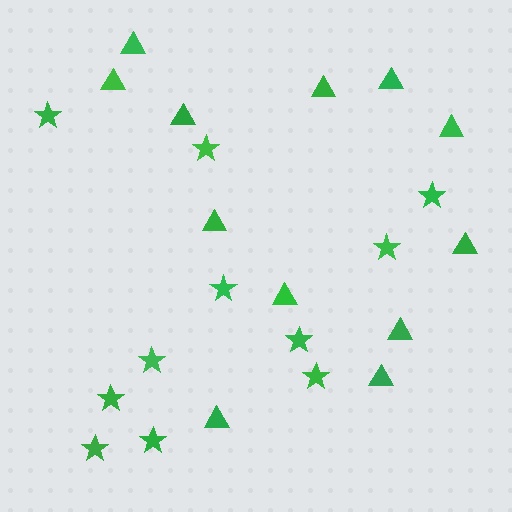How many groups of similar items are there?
There are 2 groups: one group of stars (11) and one group of triangles (12).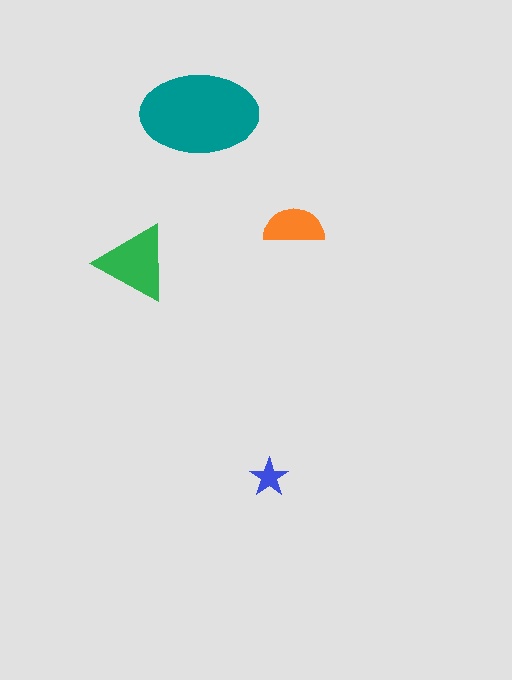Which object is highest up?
The teal ellipse is topmost.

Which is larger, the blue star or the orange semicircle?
The orange semicircle.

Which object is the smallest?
The blue star.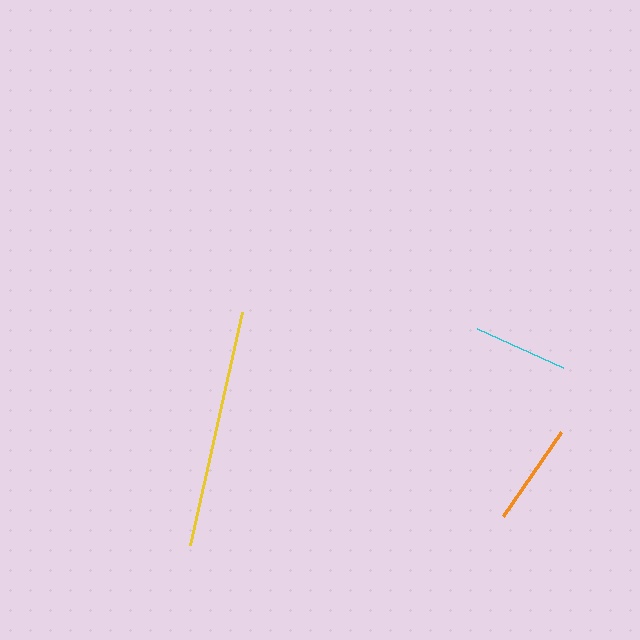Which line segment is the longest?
The yellow line is the longest at approximately 239 pixels.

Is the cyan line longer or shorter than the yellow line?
The yellow line is longer than the cyan line.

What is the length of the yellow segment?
The yellow segment is approximately 239 pixels long.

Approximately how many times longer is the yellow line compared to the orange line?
The yellow line is approximately 2.3 times the length of the orange line.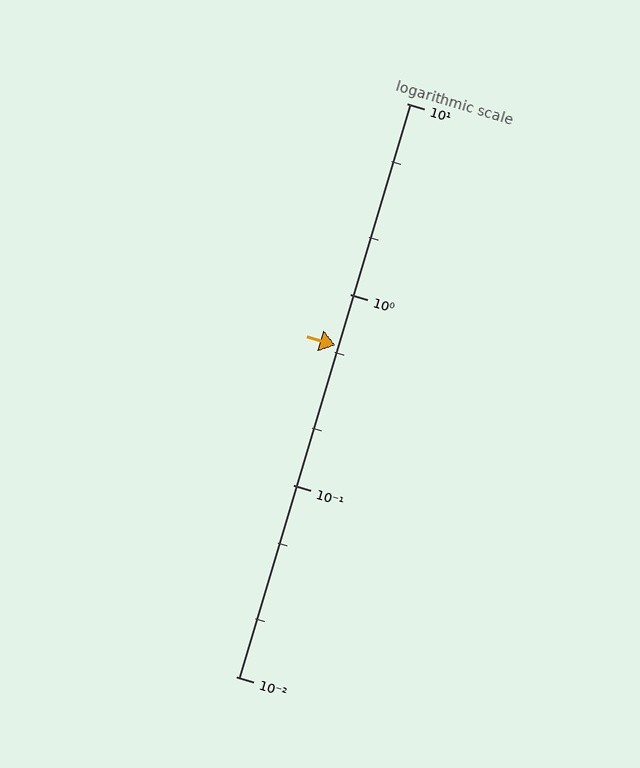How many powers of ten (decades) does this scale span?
The scale spans 3 decades, from 0.01 to 10.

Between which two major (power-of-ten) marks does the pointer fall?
The pointer is between 0.1 and 1.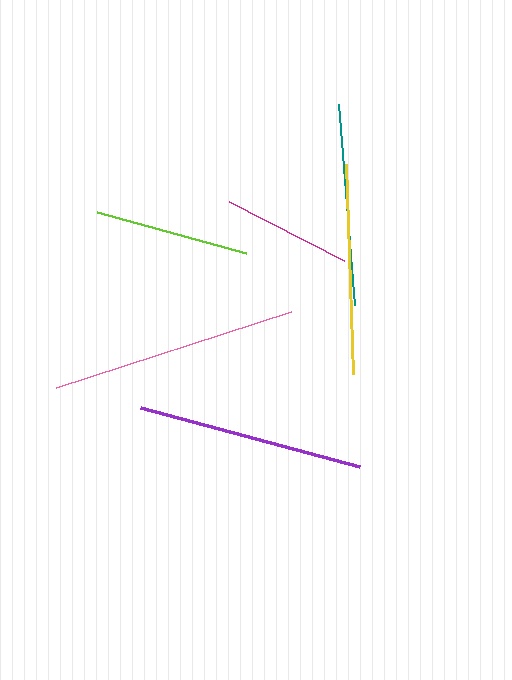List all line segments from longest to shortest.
From longest to shortest: pink, purple, yellow, teal, lime, magenta.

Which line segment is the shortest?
The magenta line is the shortest at approximately 129 pixels.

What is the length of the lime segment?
The lime segment is approximately 155 pixels long.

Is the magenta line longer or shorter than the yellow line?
The yellow line is longer than the magenta line.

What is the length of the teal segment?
The teal segment is approximately 201 pixels long.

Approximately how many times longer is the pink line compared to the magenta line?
The pink line is approximately 1.9 times the length of the magenta line.